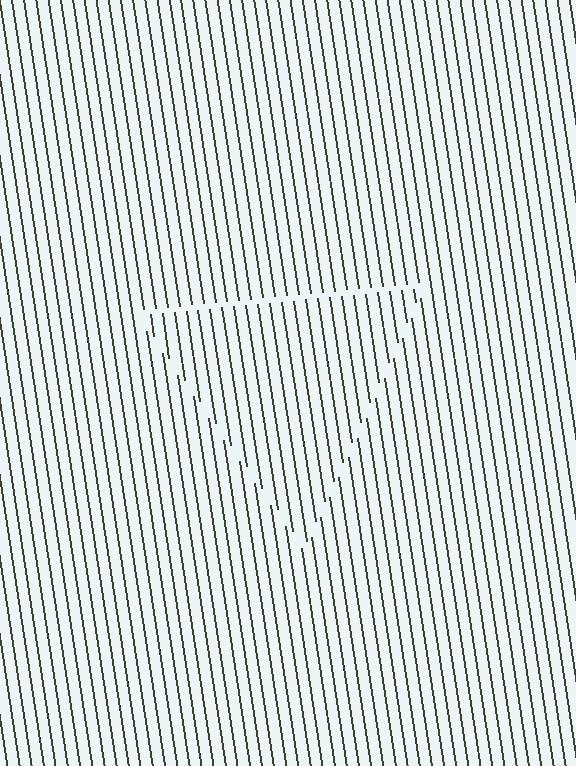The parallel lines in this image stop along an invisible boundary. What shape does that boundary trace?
An illusory triangle. The interior of the shape contains the same grating, shifted by half a period — the contour is defined by the phase discontinuity where line-ends from the inner and outer gratings abut.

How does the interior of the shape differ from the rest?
The interior of the shape contains the same grating, shifted by half a period — the contour is defined by the phase discontinuity where line-ends from the inner and outer gratings abut.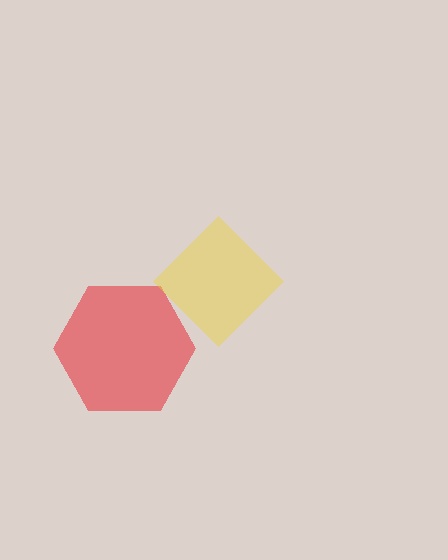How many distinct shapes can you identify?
There are 2 distinct shapes: a red hexagon, a yellow diamond.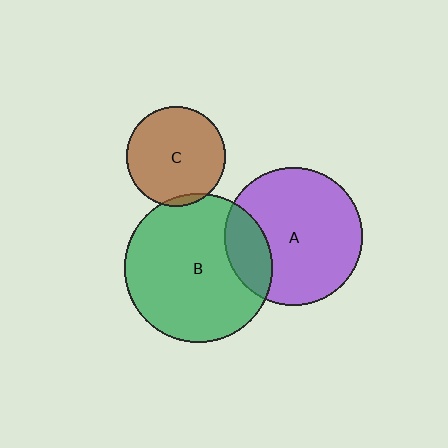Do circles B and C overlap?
Yes.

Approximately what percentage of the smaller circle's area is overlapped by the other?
Approximately 5%.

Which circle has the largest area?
Circle B (green).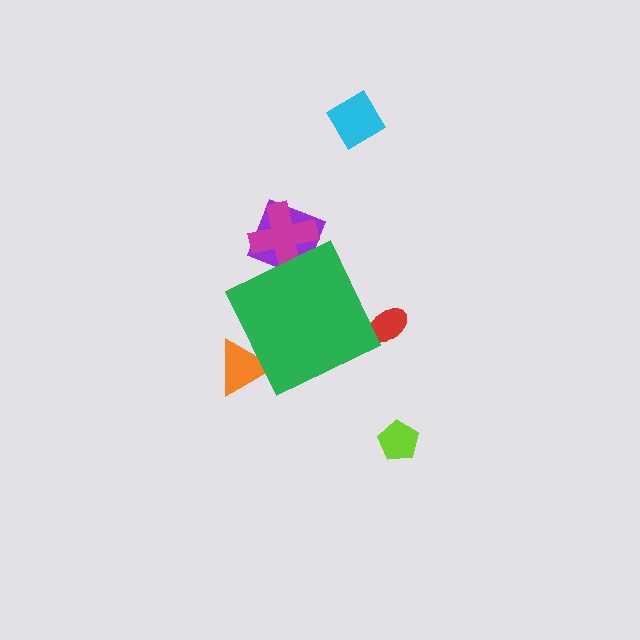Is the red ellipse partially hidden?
Yes, the red ellipse is partially hidden behind the green diamond.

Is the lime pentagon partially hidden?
No, the lime pentagon is fully visible.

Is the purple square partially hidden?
Yes, the purple square is partially hidden behind the green diamond.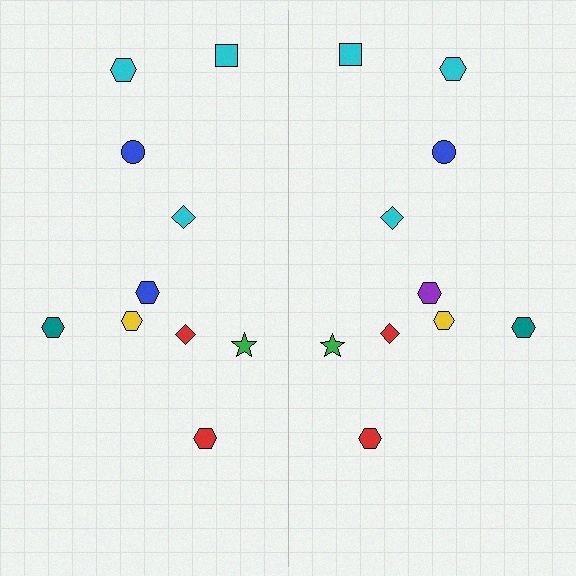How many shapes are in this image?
There are 20 shapes in this image.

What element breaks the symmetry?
The purple hexagon on the right side breaks the symmetry — its mirror counterpart is blue.